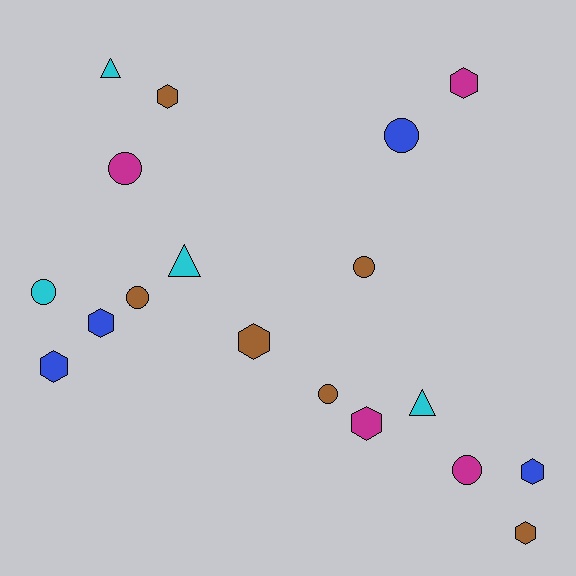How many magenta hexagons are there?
There are 2 magenta hexagons.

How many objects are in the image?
There are 18 objects.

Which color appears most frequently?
Brown, with 6 objects.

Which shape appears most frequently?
Hexagon, with 8 objects.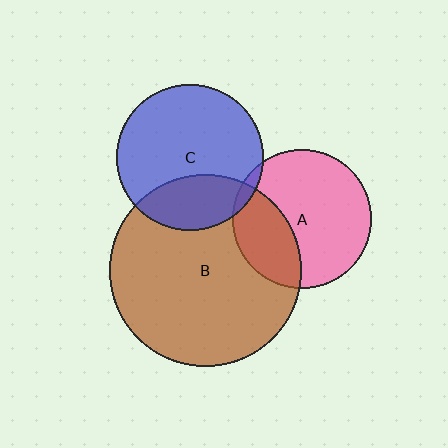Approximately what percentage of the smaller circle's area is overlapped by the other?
Approximately 30%.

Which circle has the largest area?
Circle B (brown).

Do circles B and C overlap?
Yes.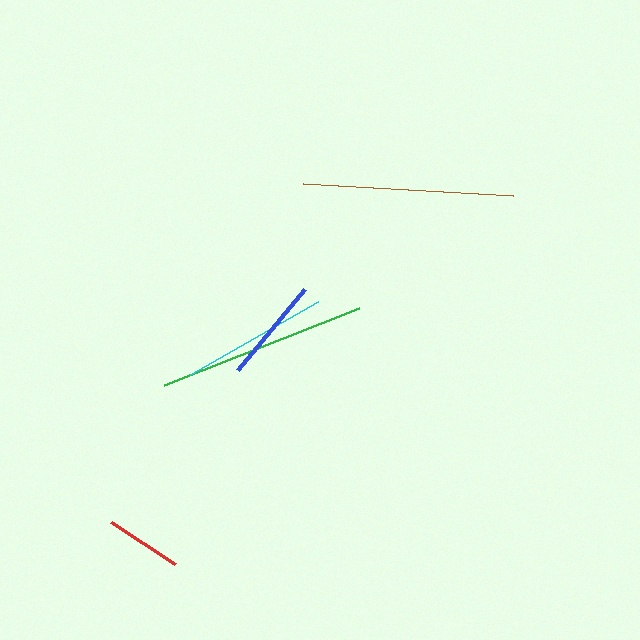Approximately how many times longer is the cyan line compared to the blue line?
The cyan line is approximately 1.4 times the length of the blue line.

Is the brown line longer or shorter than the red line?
The brown line is longer than the red line.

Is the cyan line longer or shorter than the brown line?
The brown line is longer than the cyan line.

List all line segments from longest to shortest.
From longest to shortest: brown, green, cyan, blue, red.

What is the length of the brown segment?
The brown segment is approximately 210 pixels long.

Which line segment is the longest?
The brown line is the longest at approximately 210 pixels.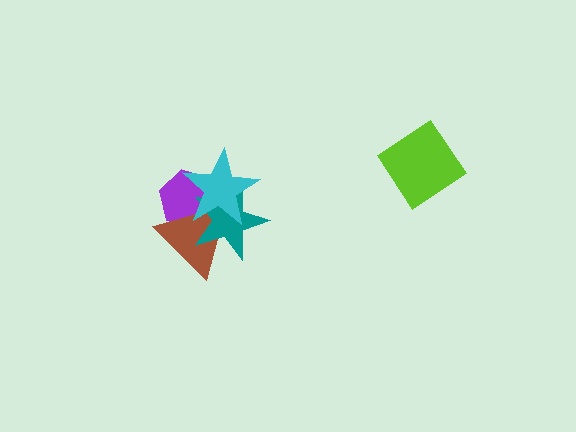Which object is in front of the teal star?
The cyan star is in front of the teal star.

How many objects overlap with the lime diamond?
0 objects overlap with the lime diamond.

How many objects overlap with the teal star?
3 objects overlap with the teal star.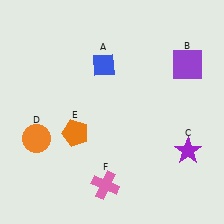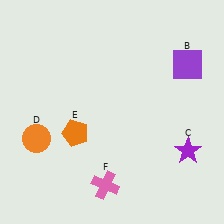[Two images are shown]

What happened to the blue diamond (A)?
The blue diamond (A) was removed in Image 2. It was in the top-left area of Image 1.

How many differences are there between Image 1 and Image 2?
There is 1 difference between the two images.